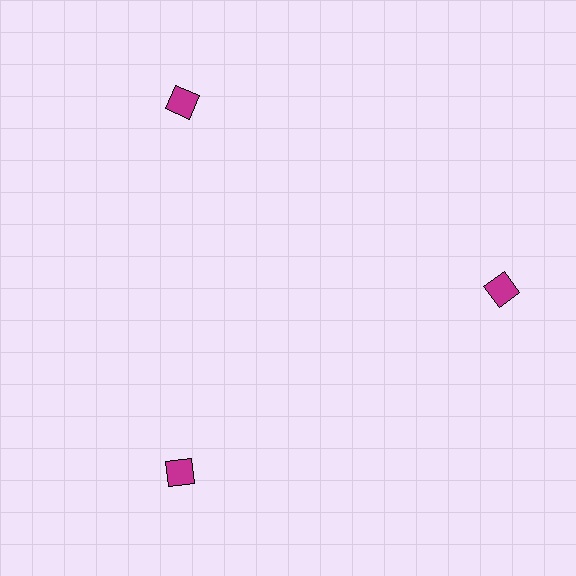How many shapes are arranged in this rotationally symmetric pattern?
There are 3 shapes, arranged in 3 groups of 1.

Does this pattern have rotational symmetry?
Yes, this pattern has 3-fold rotational symmetry. It looks the same after rotating 120 degrees around the center.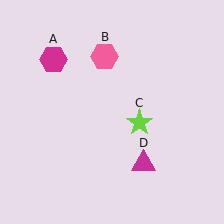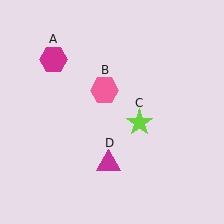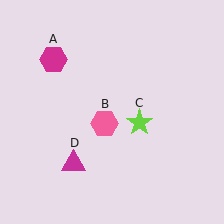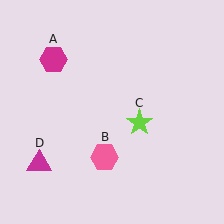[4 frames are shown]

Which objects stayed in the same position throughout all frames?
Magenta hexagon (object A) and lime star (object C) remained stationary.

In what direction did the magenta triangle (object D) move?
The magenta triangle (object D) moved left.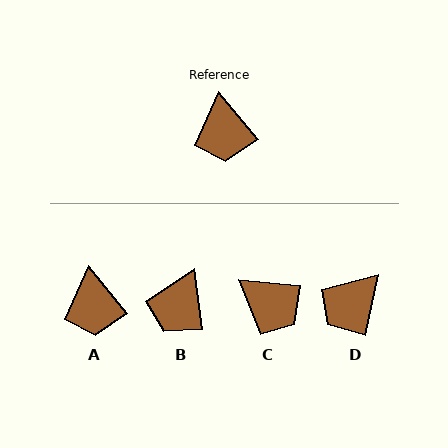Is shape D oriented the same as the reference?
No, it is off by about 52 degrees.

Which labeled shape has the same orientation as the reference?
A.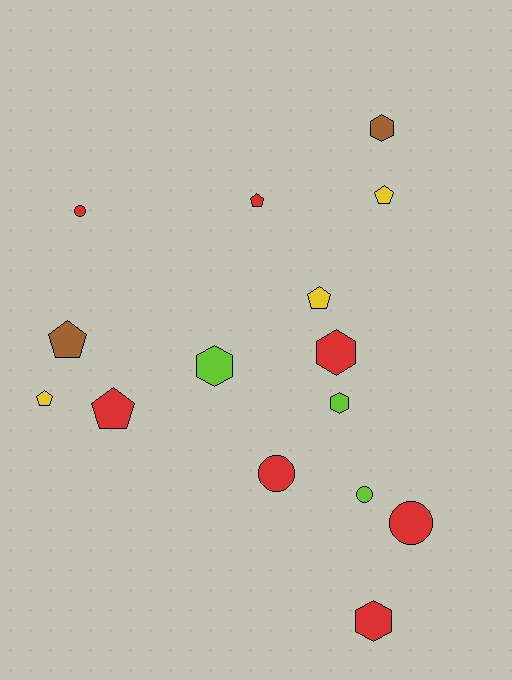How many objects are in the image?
There are 15 objects.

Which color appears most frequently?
Red, with 7 objects.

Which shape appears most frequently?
Pentagon, with 6 objects.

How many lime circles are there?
There is 1 lime circle.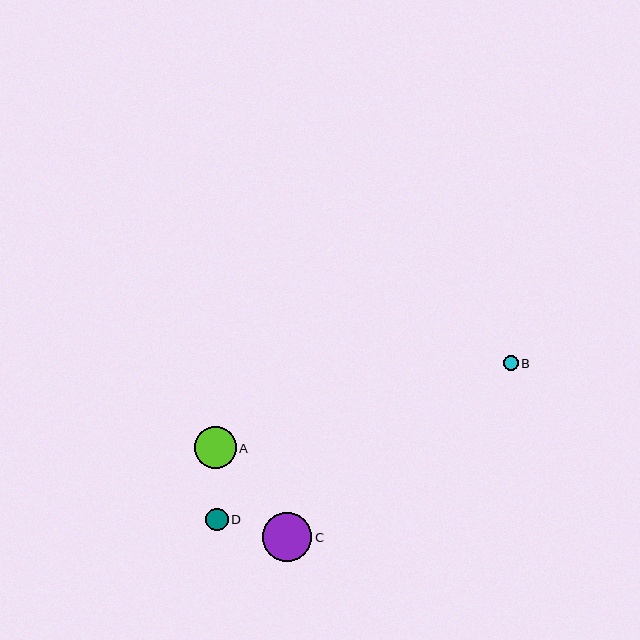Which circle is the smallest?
Circle B is the smallest with a size of approximately 15 pixels.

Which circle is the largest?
Circle C is the largest with a size of approximately 49 pixels.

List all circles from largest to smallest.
From largest to smallest: C, A, D, B.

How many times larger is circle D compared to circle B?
Circle D is approximately 1.5 times the size of circle B.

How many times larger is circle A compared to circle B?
Circle A is approximately 2.8 times the size of circle B.